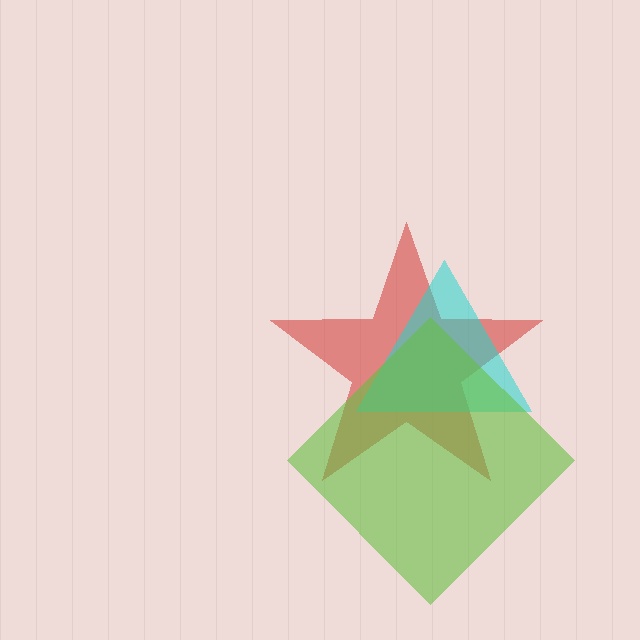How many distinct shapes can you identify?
There are 3 distinct shapes: a red star, a cyan triangle, a lime diamond.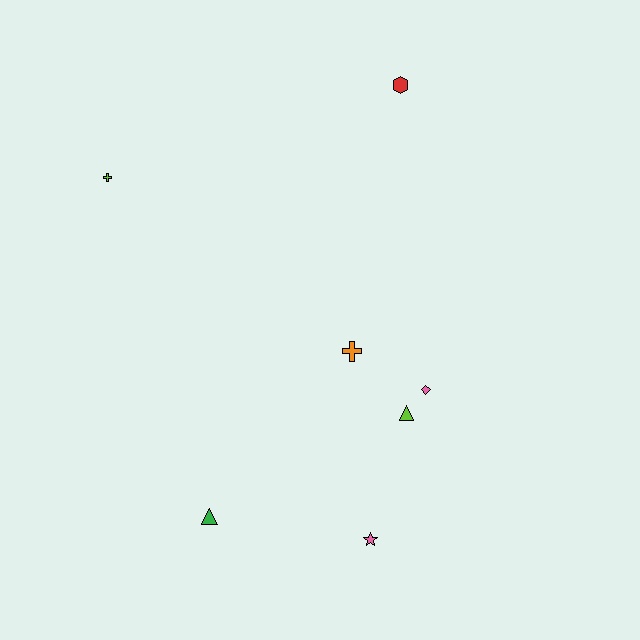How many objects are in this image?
There are 7 objects.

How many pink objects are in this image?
There are 2 pink objects.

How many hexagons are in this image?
There is 1 hexagon.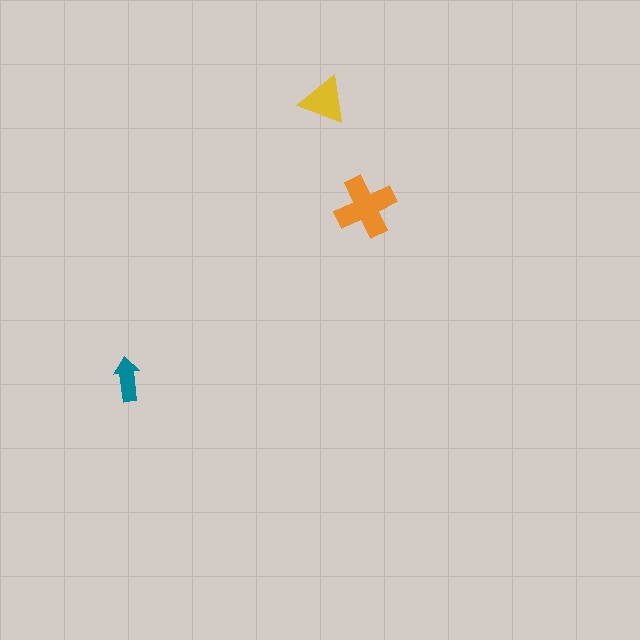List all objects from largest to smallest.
The orange cross, the yellow triangle, the teal arrow.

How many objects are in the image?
There are 3 objects in the image.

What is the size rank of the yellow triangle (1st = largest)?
2nd.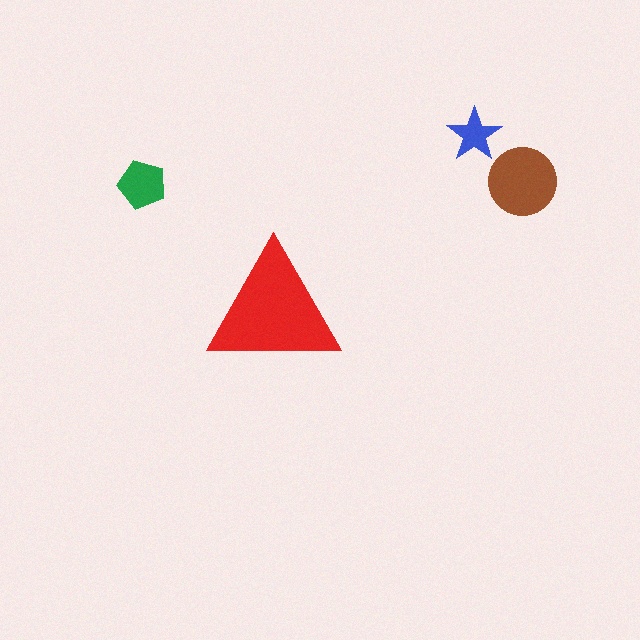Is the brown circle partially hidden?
No, the brown circle is fully visible.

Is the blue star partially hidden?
No, the blue star is fully visible.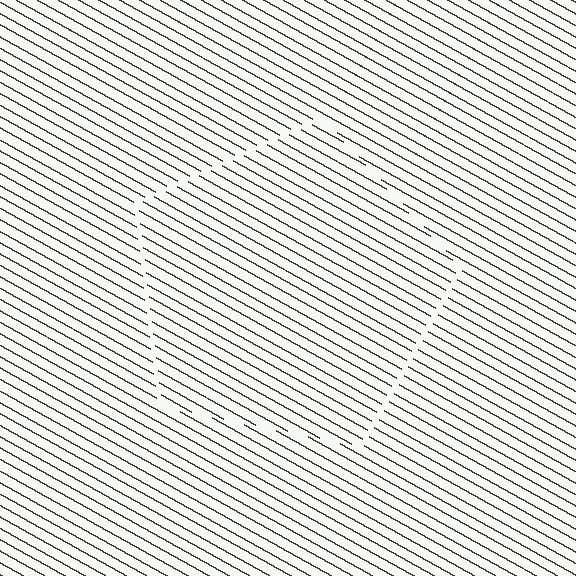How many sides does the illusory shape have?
5 sides — the line-ends trace a pentagon.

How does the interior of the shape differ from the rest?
The interior of the shape contains the same grating, shifted by half a period — the contour is defined by the phase discontinuity where line-ends from the inner and outer gratings abut.